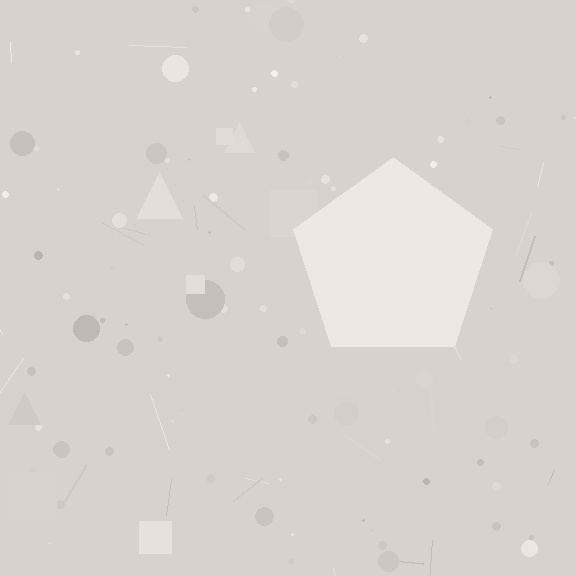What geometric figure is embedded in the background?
A pentagon is embedded in the background.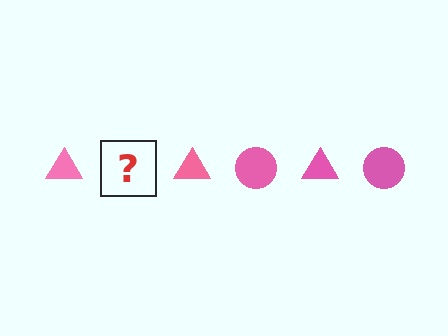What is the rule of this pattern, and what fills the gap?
The rule is that the pattern cycles through triangle, circle shapes in pink. The gap should be filled with a pink circle.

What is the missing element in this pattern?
The missing element is a pink circle.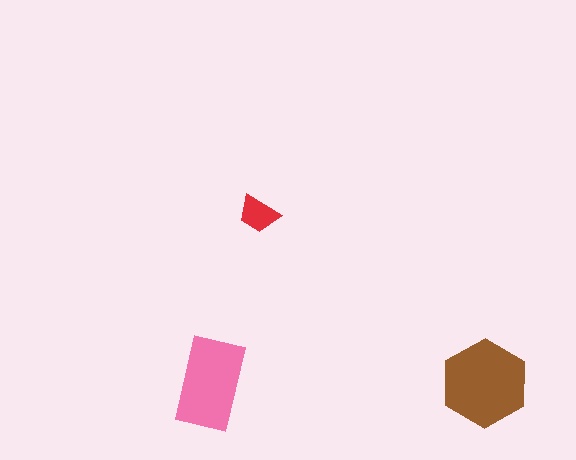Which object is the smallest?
The red trapezoid.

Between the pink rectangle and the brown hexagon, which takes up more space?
The brown hexagon.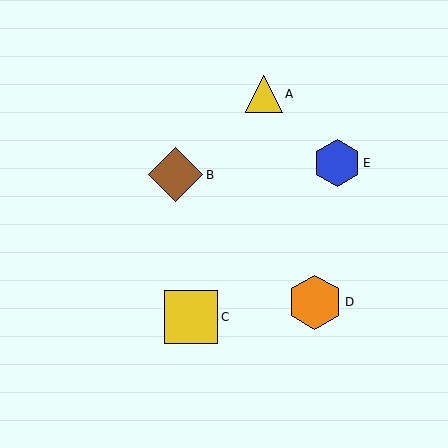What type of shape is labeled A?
Shape A is a yellow triangle.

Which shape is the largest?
The orange hexagon (labeled D) is the largest.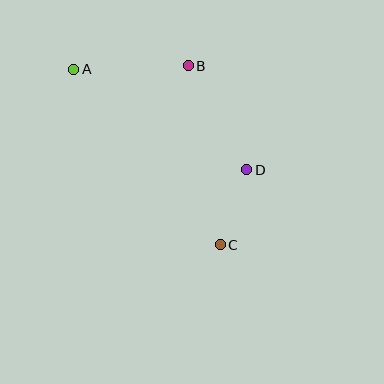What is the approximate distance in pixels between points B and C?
The distance between B and C is approximately 182 pixels.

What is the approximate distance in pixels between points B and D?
The distance between B and D is approximately 119 pixels.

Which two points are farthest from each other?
Points A and C are farthest from each other.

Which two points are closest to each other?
Points C and D are closest to each other.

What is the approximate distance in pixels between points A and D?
The distance between A and D is approximately 200 pixels.